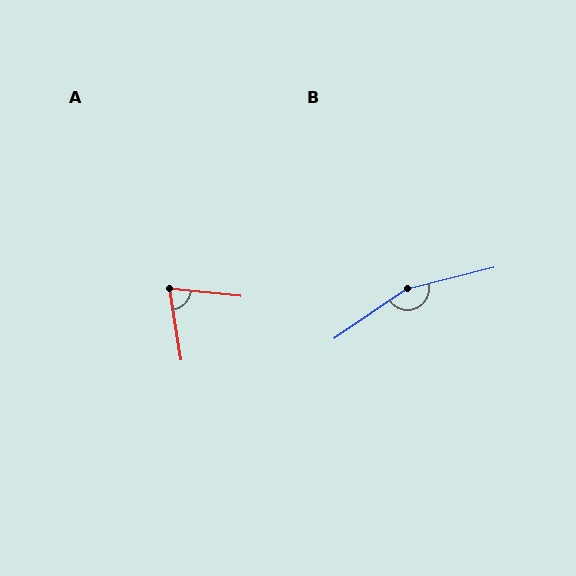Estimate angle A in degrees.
Approximately 75 degrees.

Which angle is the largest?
B, at approximately 160 degrees.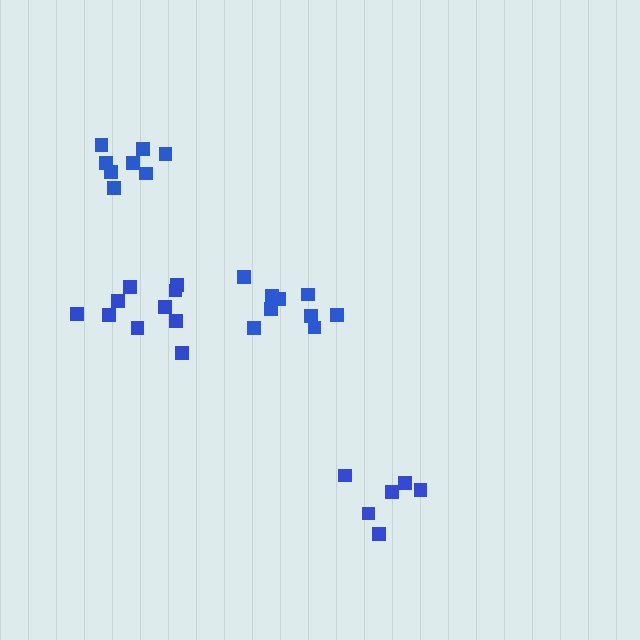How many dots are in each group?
Group 1: 6 dots, Group 2: 10 dots, Group 3: 9 dots, Group 4: 8 dots (33 total).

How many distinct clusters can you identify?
There are 4 distinct clusters.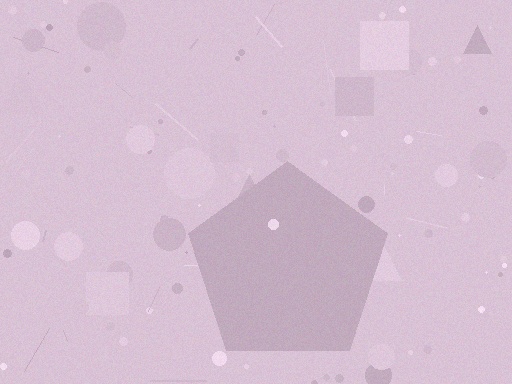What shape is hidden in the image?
A pentagon is hidden in the image.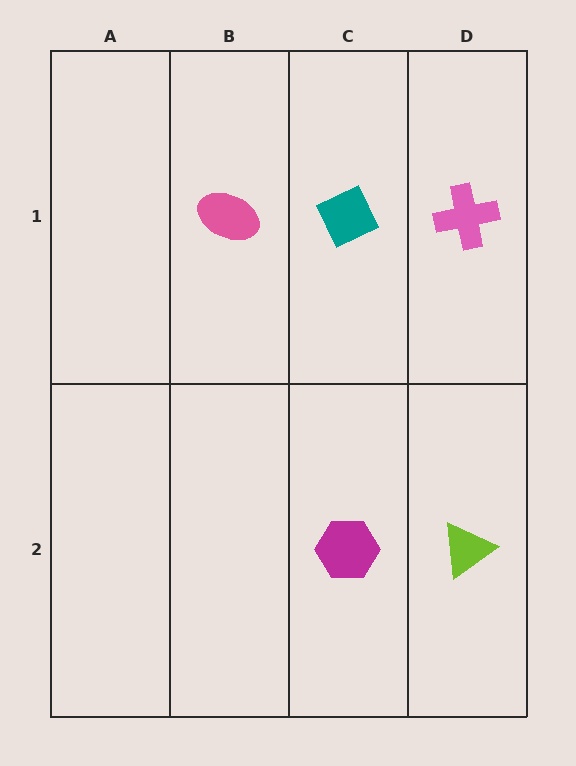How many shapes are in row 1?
3 shapes.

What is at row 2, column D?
A lime triangle.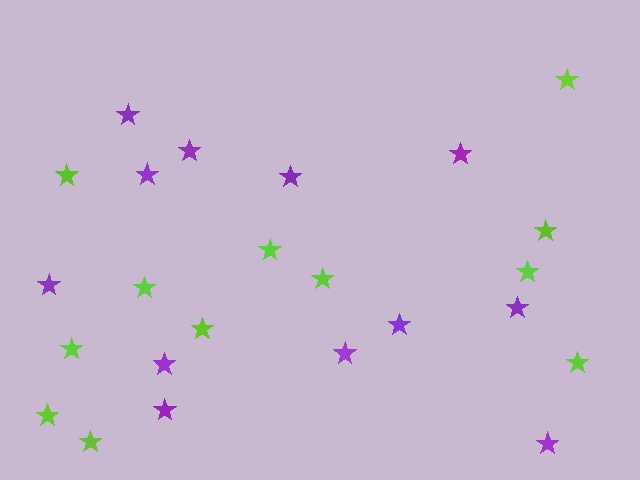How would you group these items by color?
There are 2 groups: one group of purple stars (12) and one group of lime stars (12).